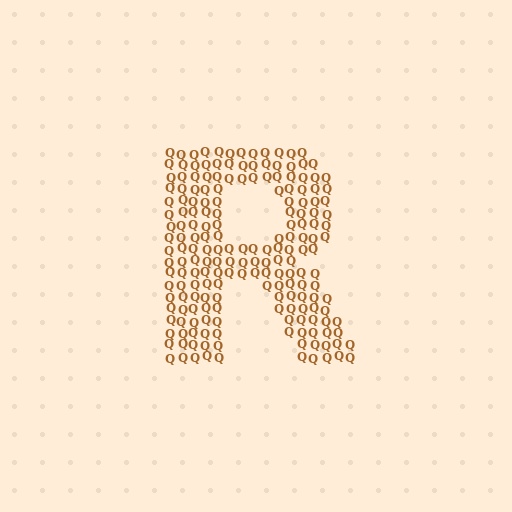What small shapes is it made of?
It is made of small letter Q's.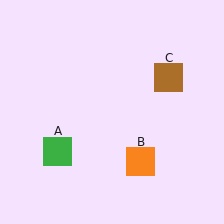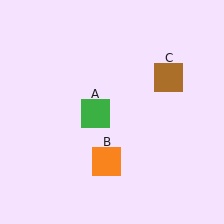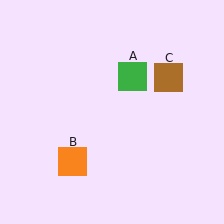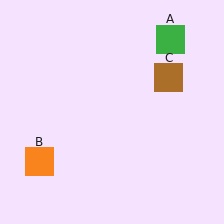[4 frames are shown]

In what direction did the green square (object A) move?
The green square (object A) moved up and to the right.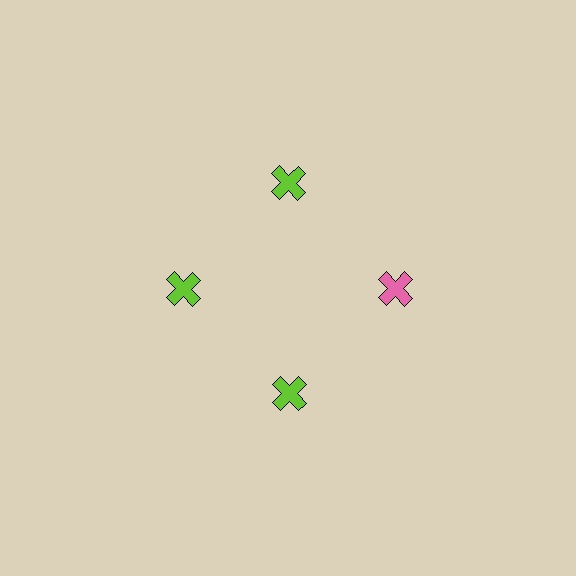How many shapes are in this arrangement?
There are 4 shapes arranged in a ring pattern.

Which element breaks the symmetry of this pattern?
The pink cross at roughly the 3 o'clock position breaks the symmetry. All other shapes are lime crosses.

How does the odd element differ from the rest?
It has a different color: pink instead of lime.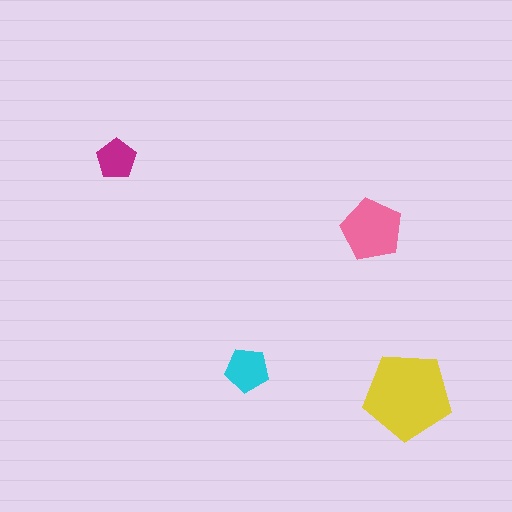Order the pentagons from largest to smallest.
the yellow one, the pink one, the cyan one, the magenta one.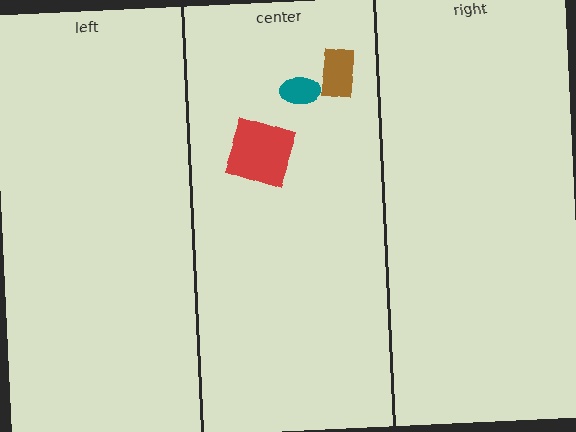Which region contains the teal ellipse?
The center region.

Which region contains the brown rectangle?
The center region.